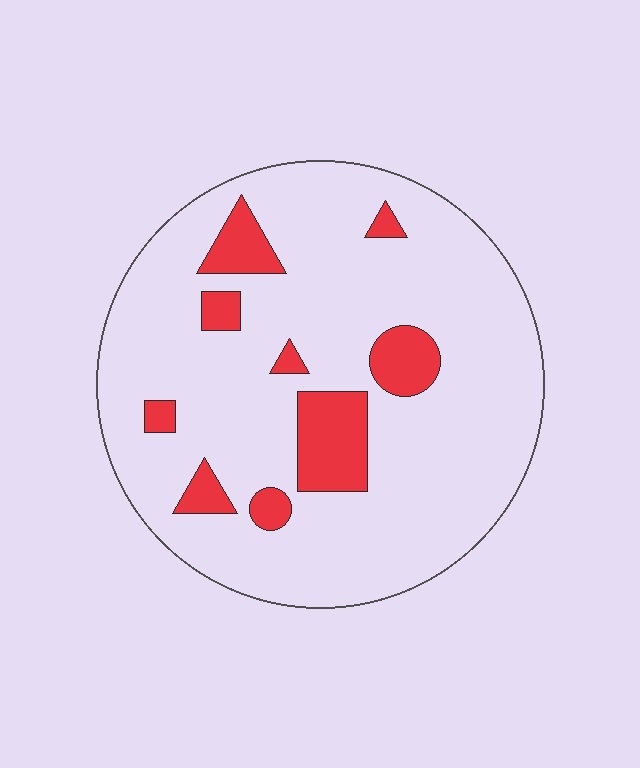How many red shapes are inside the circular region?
9.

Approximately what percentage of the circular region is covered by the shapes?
Approximately 15%.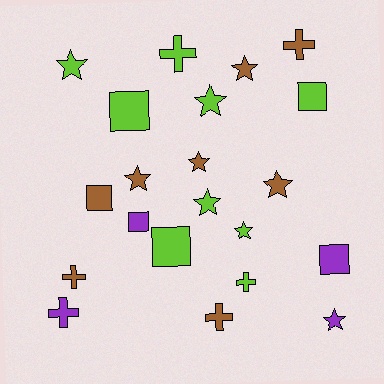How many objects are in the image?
There are 21 objects.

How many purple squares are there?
There are 2 purple squares.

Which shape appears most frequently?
Star, with 9 objects.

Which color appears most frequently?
Lime, with 9 objects.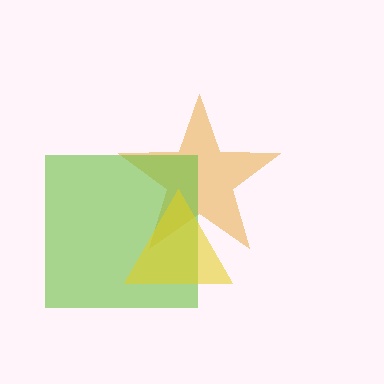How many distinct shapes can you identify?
There are 3 distinct shapes: an orange star, a lime square, a yellow triangle.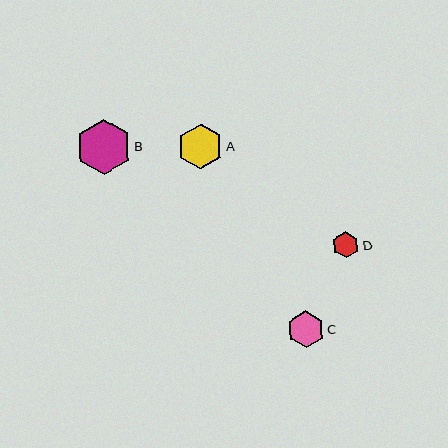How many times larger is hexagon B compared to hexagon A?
Hexagon B is approximately 1.2 times the size of hexagon A.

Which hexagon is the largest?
Hexagon B is the largest with a size of approximately 55 pixels.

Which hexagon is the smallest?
Hexagon D is the smallest with a size of approximately 27 pixels.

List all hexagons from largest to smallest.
From largest to smallest: B, A, C, D.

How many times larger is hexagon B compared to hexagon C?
Hexagon B is approximately 1.5 times the size of hexagon C.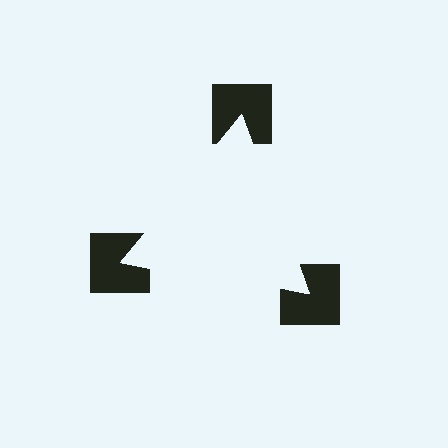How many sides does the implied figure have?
3 sides.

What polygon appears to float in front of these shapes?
An illusory triangle — its edges are inferred from the aligned wedge cuts in the notched squares, not physically drawn.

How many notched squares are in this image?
There are 3 — one at each vertex of the illusory triangle.